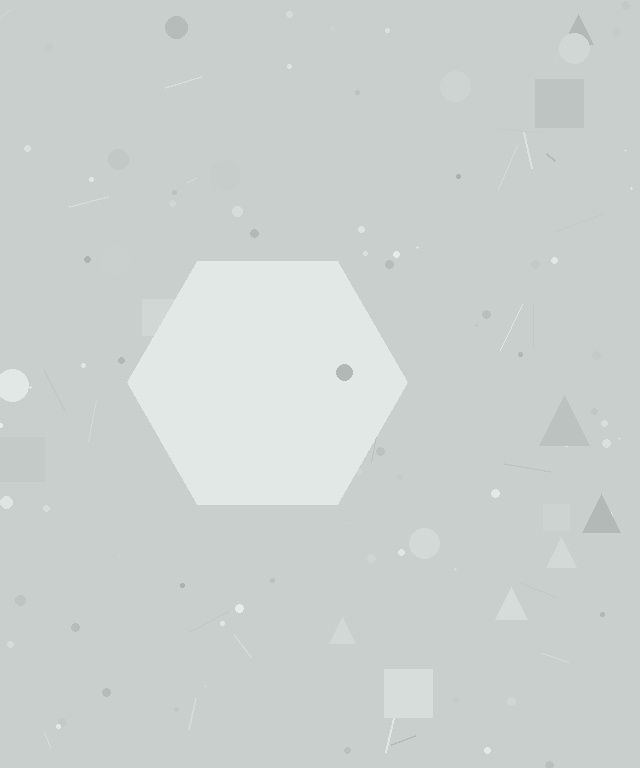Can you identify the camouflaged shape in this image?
The camouflaged shape is a hexagon.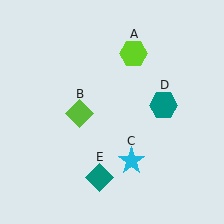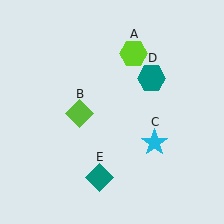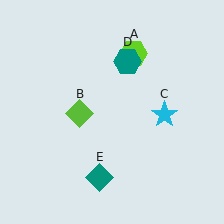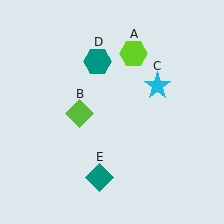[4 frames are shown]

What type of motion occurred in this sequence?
The cyan star (object C), teal hexagon (object D) rotated counterclockwise around the center of the scene.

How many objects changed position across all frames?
2 objects changed position: cyan star (object C), teal hexagon (object D).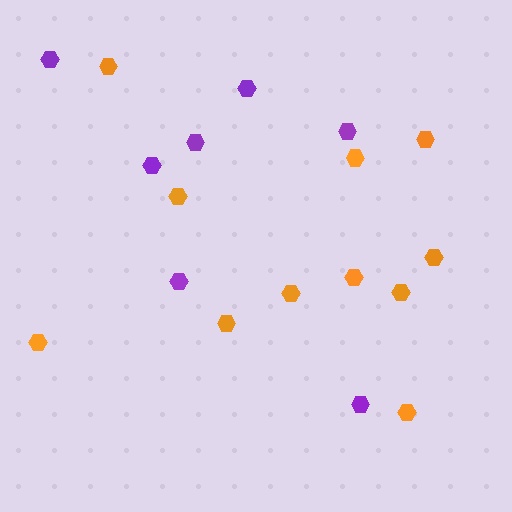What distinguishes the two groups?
There are 2 groups: one group of purple hexagons (7) and one group of orange hexagons (11).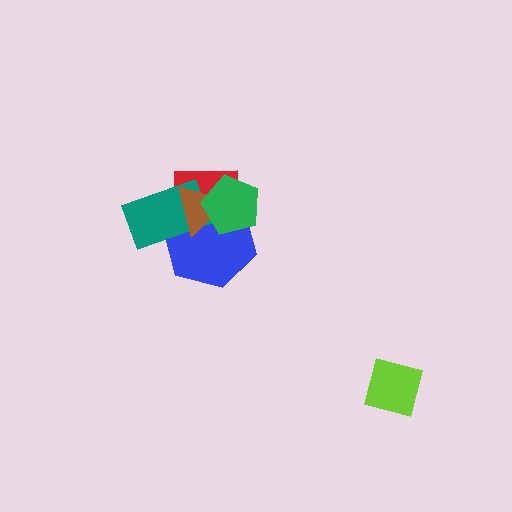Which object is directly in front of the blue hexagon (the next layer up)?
The teal rectangle is directly in front of the blue hexagon.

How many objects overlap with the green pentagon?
3 objects overlap with the green pentagon.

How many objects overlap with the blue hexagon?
4 objects overlap with the blue hexagon.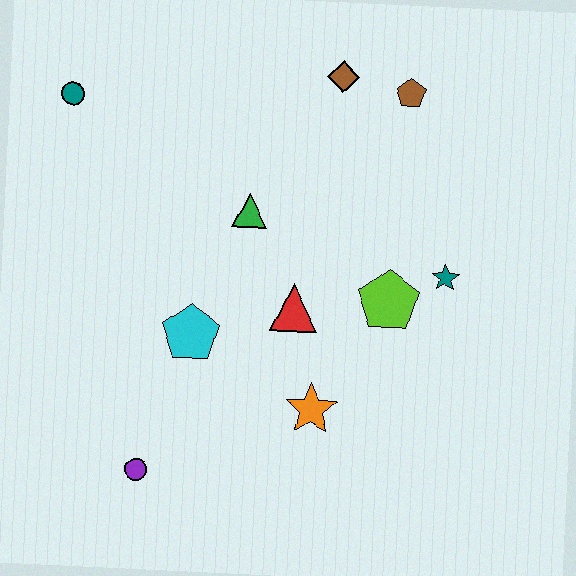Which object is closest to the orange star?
The red triangle is closest to the orange star.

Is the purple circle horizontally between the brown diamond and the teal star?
No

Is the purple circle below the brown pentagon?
Yes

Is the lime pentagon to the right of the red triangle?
Yes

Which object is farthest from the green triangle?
The purple circle is farthest from the green triangle.